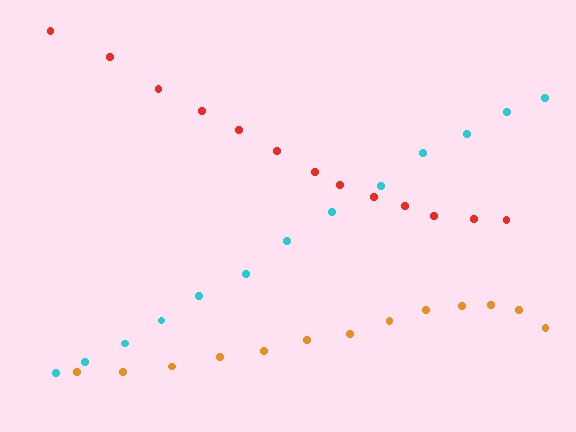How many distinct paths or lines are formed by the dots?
There are 3 distinct paths.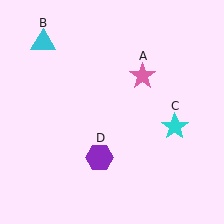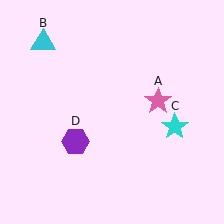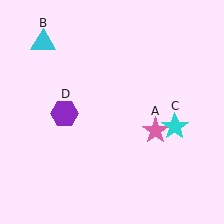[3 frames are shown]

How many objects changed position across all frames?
2 objects changed position: pink star (object A), purple hexagon (object D).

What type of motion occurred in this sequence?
The pink star (object A), purple hexagon (object D) rotated clockwise around the center of the scene.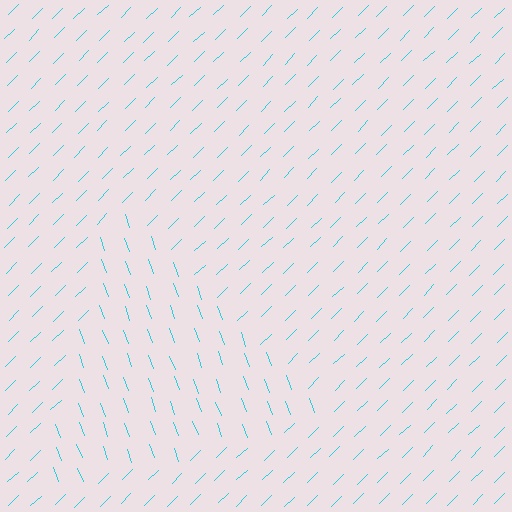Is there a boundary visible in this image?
Yes, there is a texture boundary formed by a change in line orientation.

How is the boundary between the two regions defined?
The boundary is defined purely by a change in line orientation (approximately 65 degrees difference). All lines are the same color and thickness.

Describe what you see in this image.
The image is filled with small cyan line segments. A triangle region in the image has lines oriented differently from the surrounding lines, creating a visible texture boundary.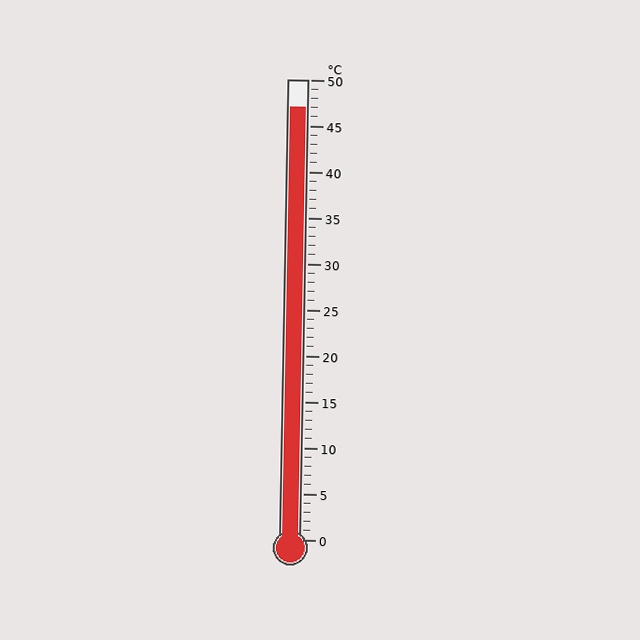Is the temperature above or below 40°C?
The temperature is above 40°C.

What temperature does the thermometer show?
The thermometer shows approximately 47°C.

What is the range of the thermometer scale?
The thermometer scale ranges from 0°C to 50°C.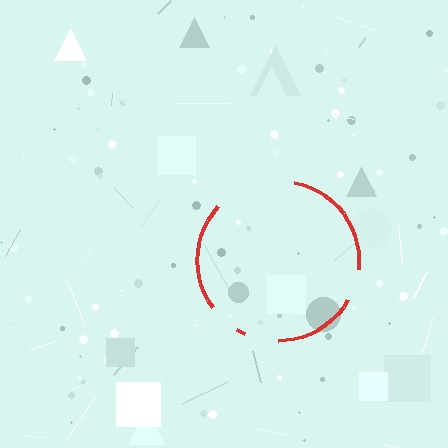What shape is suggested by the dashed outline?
The dashed outline suggests a circle.